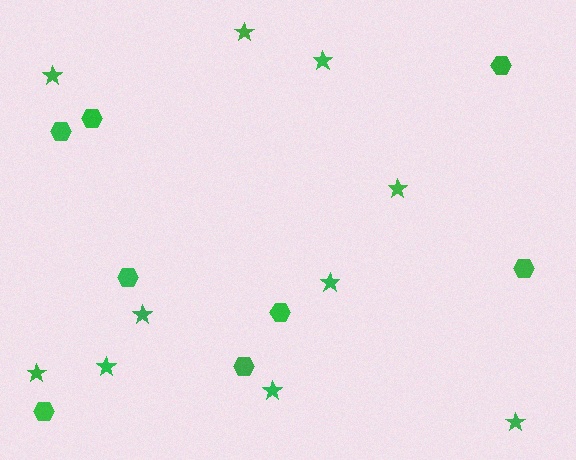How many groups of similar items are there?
There are 2 groups: one group of hexagons (8) and one group of stars (10).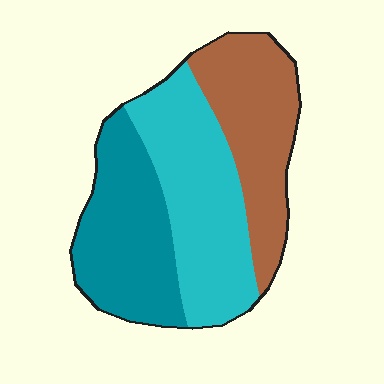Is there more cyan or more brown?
Cyan.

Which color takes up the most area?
Cyan, at roughly 40%.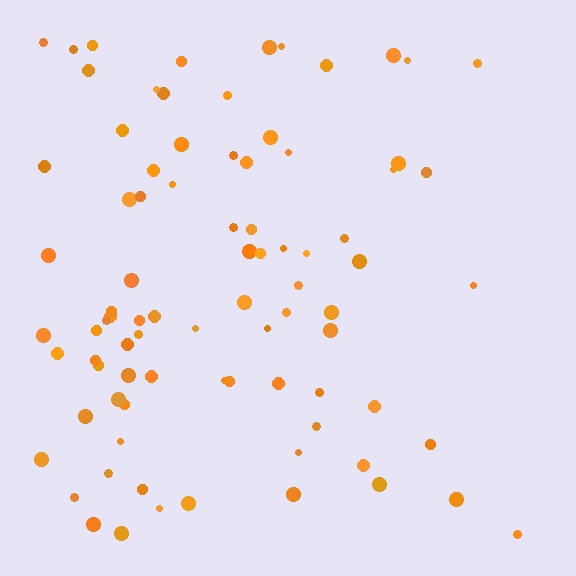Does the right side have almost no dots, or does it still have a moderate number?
Still a moderate number, just noticeably fewer than the left.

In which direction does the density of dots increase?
From right to left, with the left side densest.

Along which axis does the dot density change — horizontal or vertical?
Horizontal.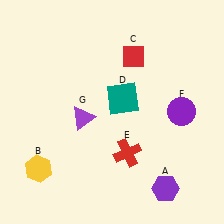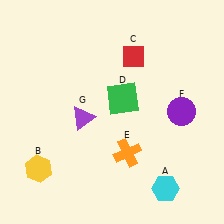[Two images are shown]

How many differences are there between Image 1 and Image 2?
There are 3 differences between the two images.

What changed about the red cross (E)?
In Image 1, E is red. In Image 2, it changed to orange.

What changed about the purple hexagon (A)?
In Image 1, A is purple. In Image 2, it changed to cyan.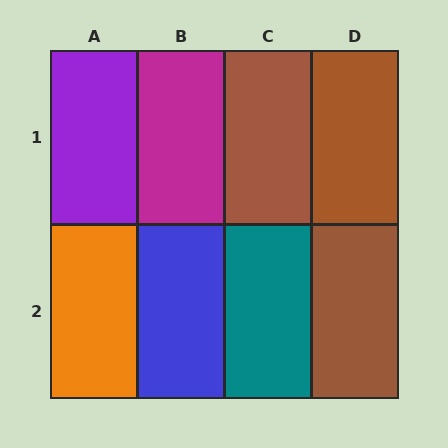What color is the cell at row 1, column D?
Brown.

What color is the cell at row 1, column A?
Purple.